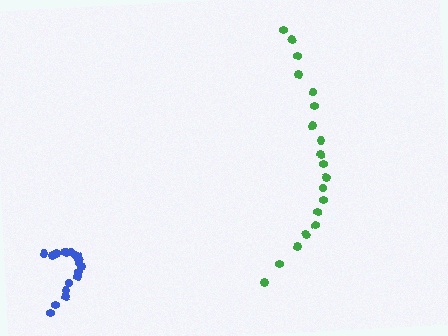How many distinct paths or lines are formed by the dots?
There are 2 distinct paths.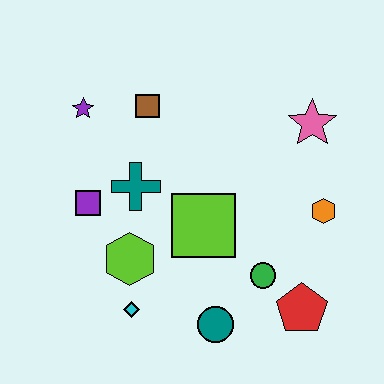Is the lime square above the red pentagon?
Yes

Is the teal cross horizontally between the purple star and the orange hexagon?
Yes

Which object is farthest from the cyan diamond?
The pink star is farthest from the cyan diamond.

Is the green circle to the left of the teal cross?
No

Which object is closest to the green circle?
The red pentagon is closest to the green circle.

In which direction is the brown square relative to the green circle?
The brown square is above the green circle.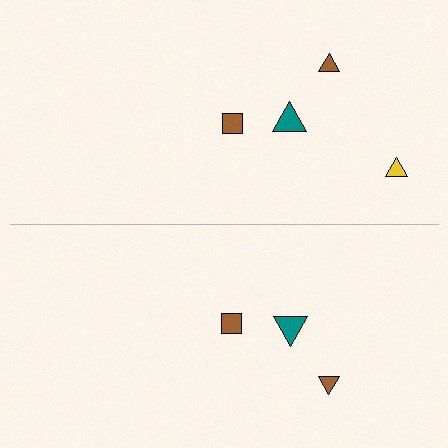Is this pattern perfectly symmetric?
No, the pattern is not perfectly symmetric. A yellow triangle is missing from the bottom side.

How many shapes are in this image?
There are 7 shapes in this image.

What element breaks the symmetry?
A yellow triangle is missing from the bottom side.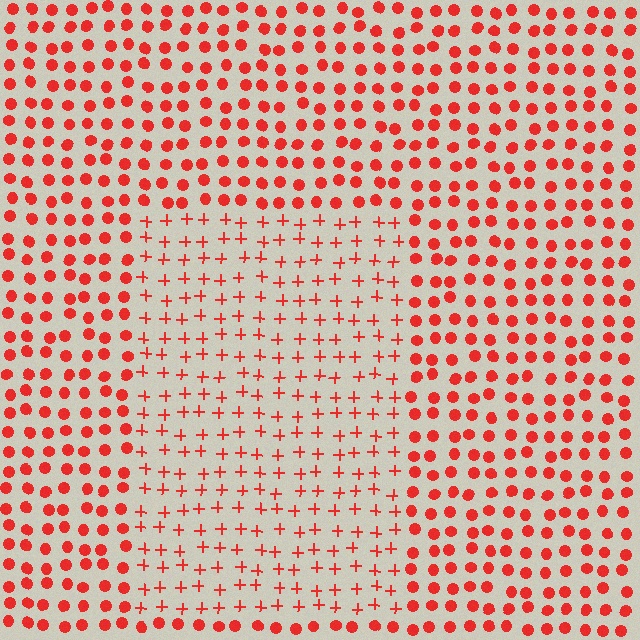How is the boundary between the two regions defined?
The boundary is defined by a change in element shape: plus signs inside vs. circles outside. All elements share the same color and spacing.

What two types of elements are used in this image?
The image uses plus signs inside the rectangle region and circles outside it.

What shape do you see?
I see a rectangle.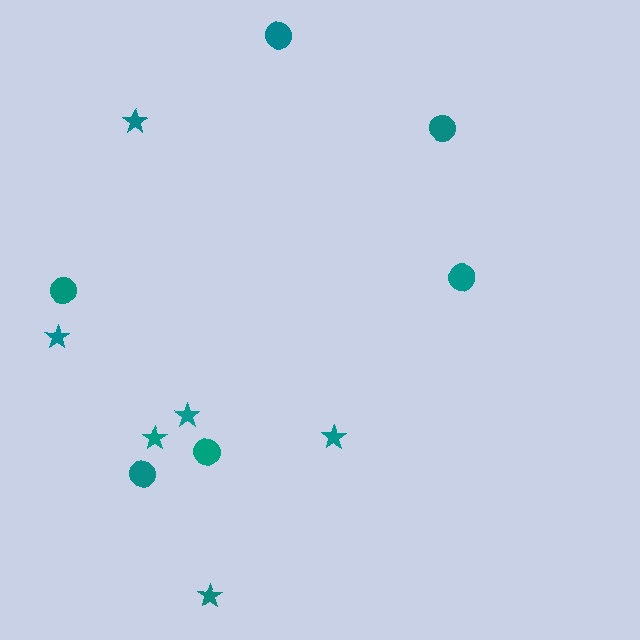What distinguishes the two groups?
There are 2 groups: one group of stars (6) and one group of circles (6).